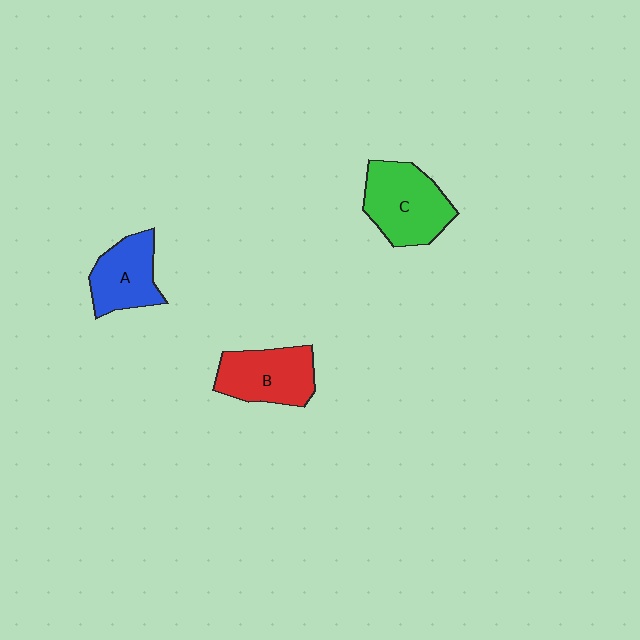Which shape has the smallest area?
Shape A (blue).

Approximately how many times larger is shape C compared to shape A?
Approximately 1.3 times.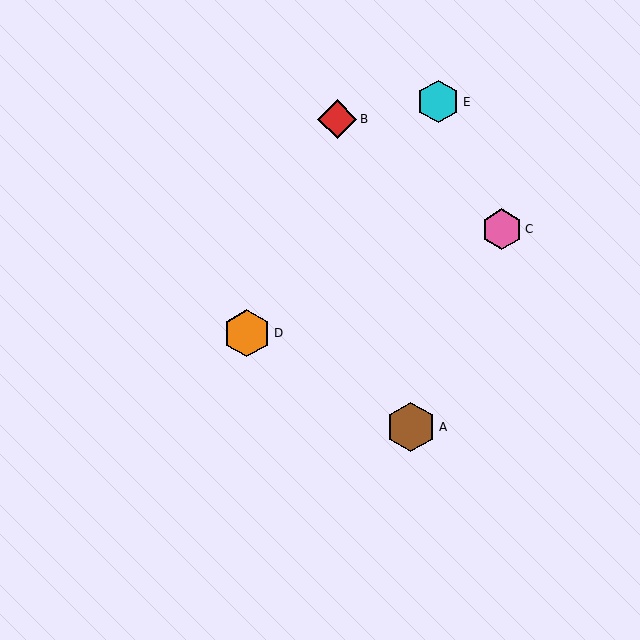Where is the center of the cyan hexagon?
The center of the cyan hexagon is at (438, 102).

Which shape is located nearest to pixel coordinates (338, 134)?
The red diamond (labeled B) at (337, 119) is nearest to that location.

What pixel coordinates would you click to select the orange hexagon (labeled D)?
Click at (247, 333) to select the orange hexagon D.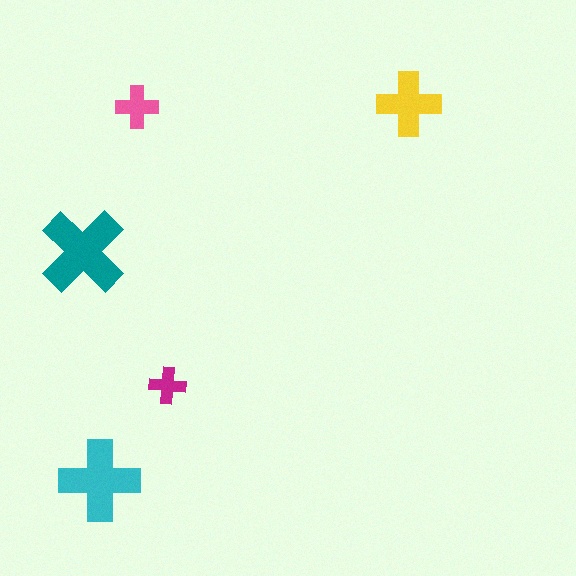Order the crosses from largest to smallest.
the teal one, the cyan one, the yellow one, the pink one, the magenta one.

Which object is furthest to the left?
The teal cross is leftmost.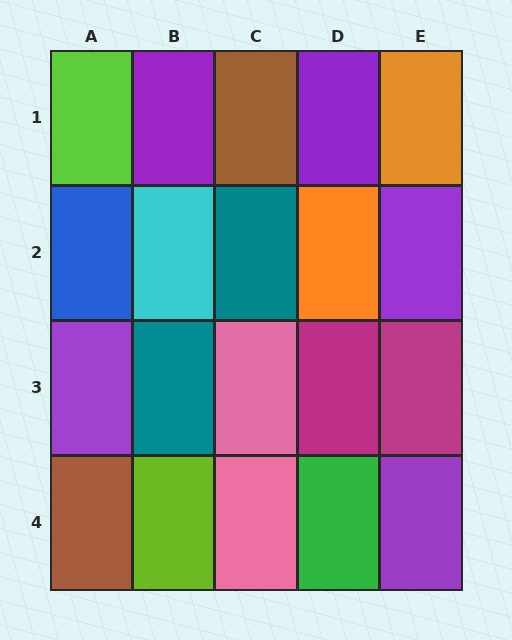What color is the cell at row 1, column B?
Purple.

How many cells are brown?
2 cells are brown.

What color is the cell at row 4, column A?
Brown.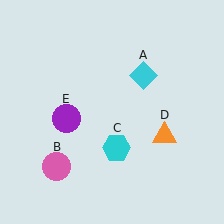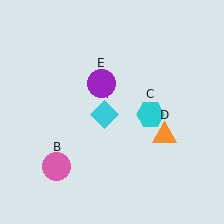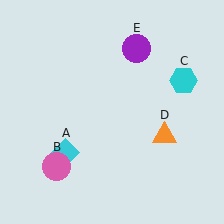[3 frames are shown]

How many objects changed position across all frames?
3 objects changed position: cyan diamond (object A), cyan hexagon (object C), purple circle (object E).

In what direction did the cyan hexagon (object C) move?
The cyan hexagon (object C) moved up and to the right.